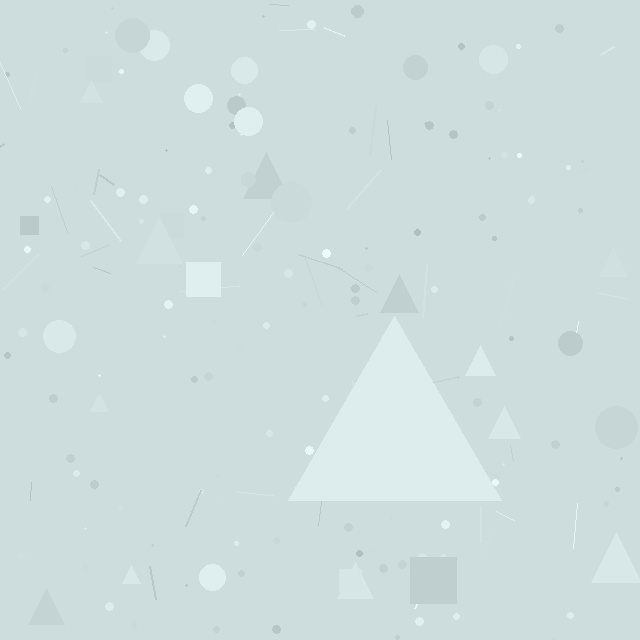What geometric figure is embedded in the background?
A triangle is embedded in the background.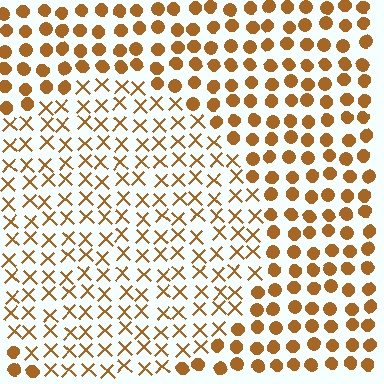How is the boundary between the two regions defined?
The boundary is defined by a change in element shape: X marks inside vs. circles outside. All elements share the same color and spacing.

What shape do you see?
I see a circle.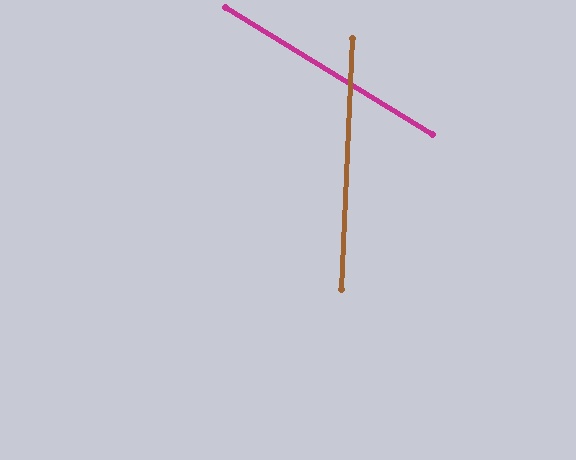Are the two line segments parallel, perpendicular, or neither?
Neither parallel nor perpendicular — they differ by about 61°.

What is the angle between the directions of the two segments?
Approximately 61 degrees.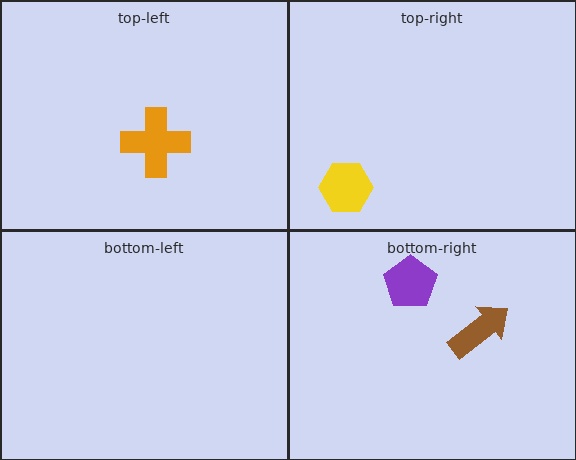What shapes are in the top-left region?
The orange cross.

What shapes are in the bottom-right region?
The purple pentagon, the brown arrow.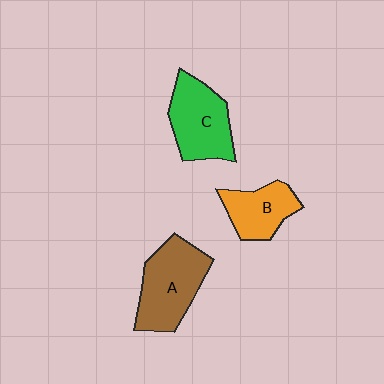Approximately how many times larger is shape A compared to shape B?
Approximately 1.5 times.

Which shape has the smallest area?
Shape B (orange).